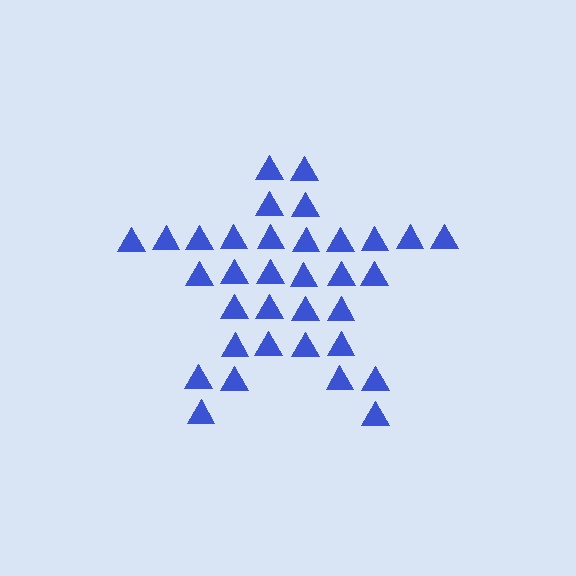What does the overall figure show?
The overall figure shows a star.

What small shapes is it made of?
It is made of small triangles.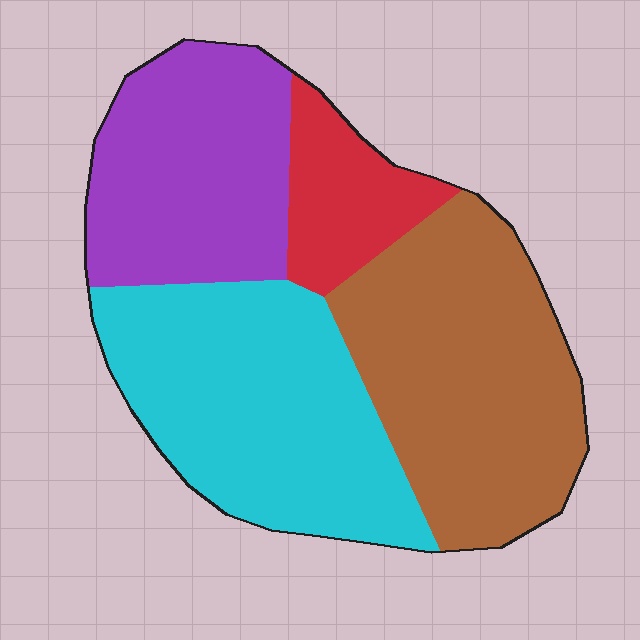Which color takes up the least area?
Red, at roughly 10%.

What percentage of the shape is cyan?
Cyan takes up about one third (1/3) of the shape.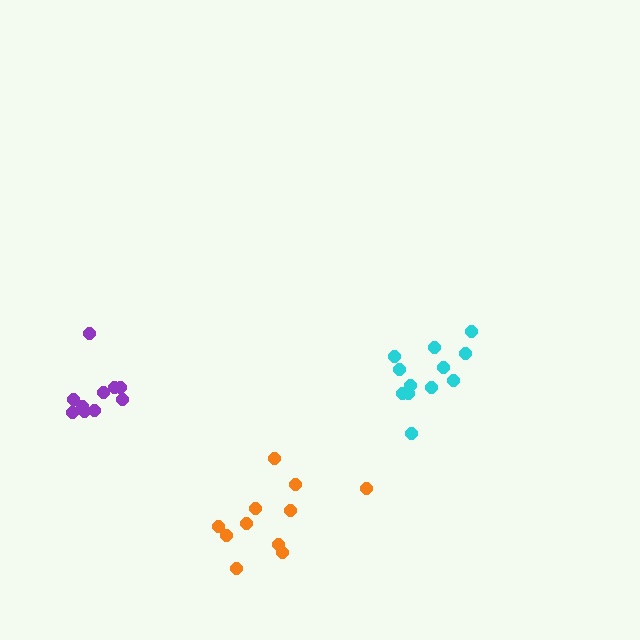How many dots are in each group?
Group 1: 11 dots, Group 2: 12 dots, Group 3: 10 dots (33 total).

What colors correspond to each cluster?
The clusters are colored: orange, cyan, purple.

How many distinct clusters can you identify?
There are 3 distinct clusters.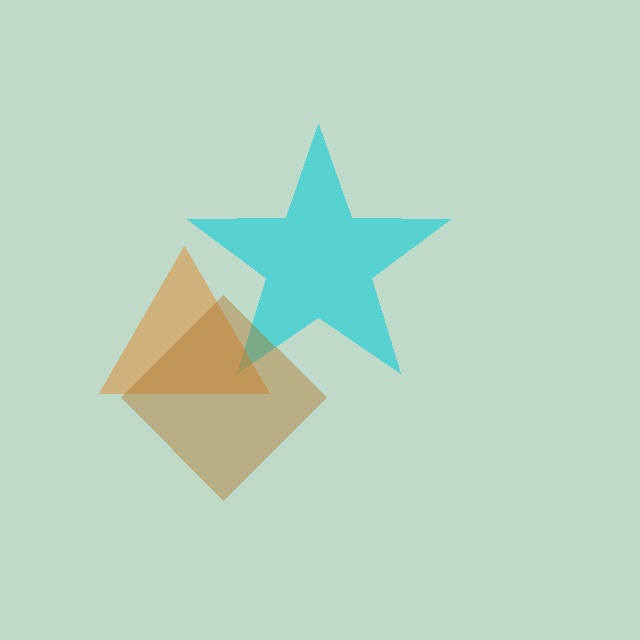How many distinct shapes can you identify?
There are 3 distinct shapes: a cyan star, an orange triangle, a brown diamond.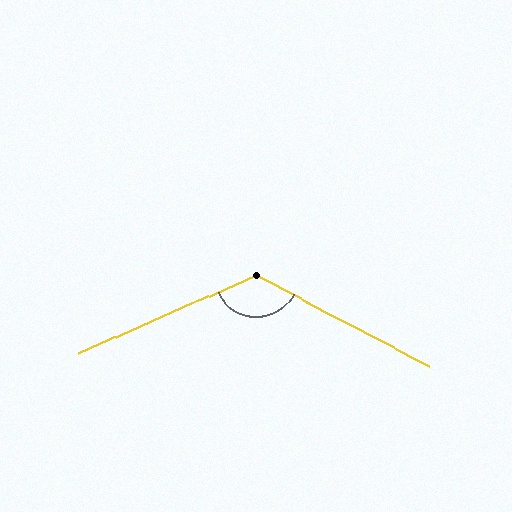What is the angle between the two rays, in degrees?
Approximately 129 degrees.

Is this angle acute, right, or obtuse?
It is obtuse.